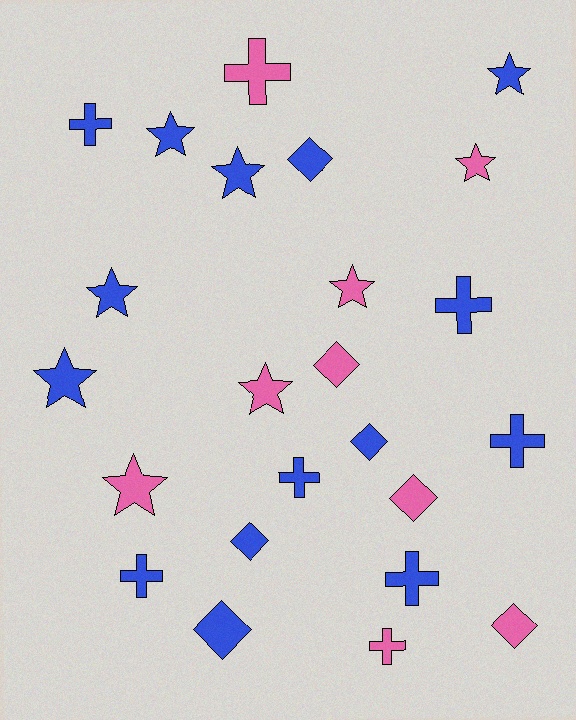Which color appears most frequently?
Blue, with 15 objects.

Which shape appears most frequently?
Star, with 9 objects.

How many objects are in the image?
There are 24 objects.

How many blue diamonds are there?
There are 4 blue diamonds.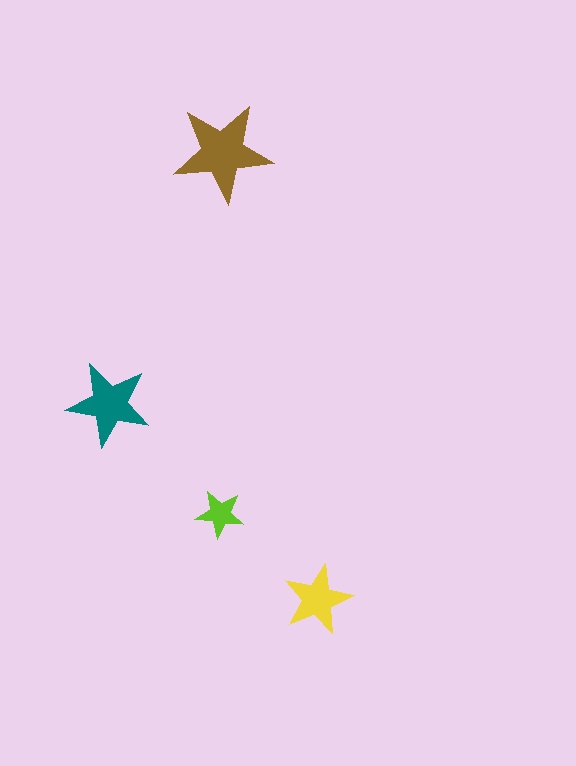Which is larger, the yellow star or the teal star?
The teal one.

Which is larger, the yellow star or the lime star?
The yellow one.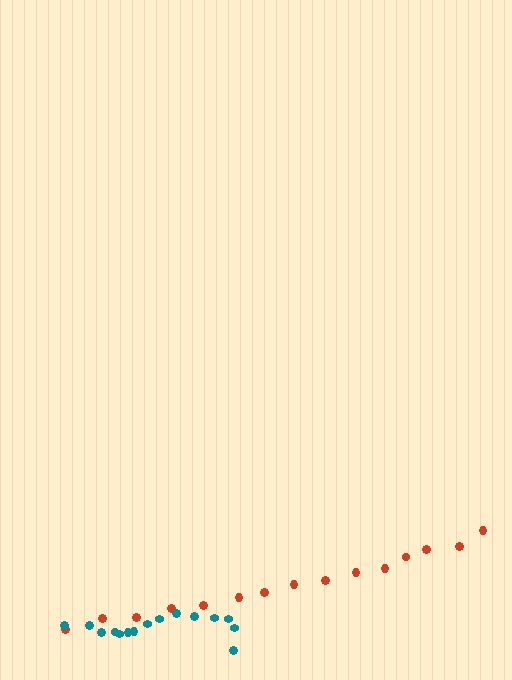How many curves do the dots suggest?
There are 2 distinct paths.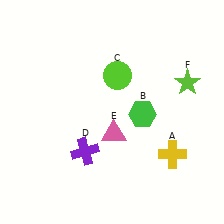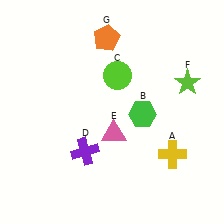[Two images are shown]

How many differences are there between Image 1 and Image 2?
There is 1 difference between the two images.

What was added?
An orange pentagon (G) was added in Image 2.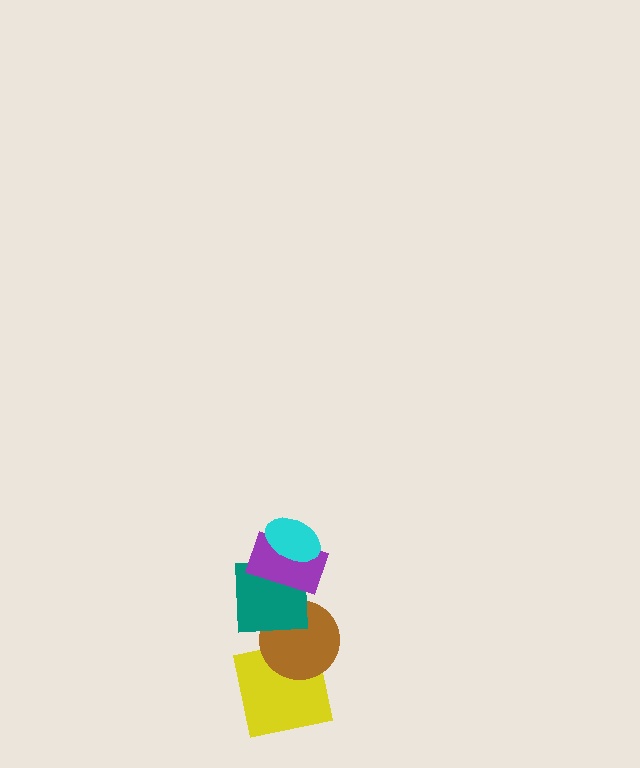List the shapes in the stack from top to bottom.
From top to bottom: the cyan ellipse, the purple rectangle, the teal square, the brown circle, the yellow square.